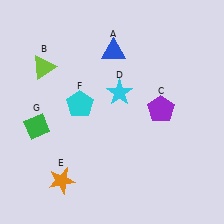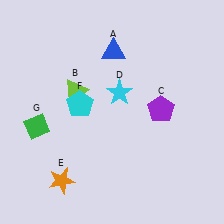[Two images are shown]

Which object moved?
The lime triangle (B) moved right.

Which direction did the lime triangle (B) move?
The lime triangle (B) moved right.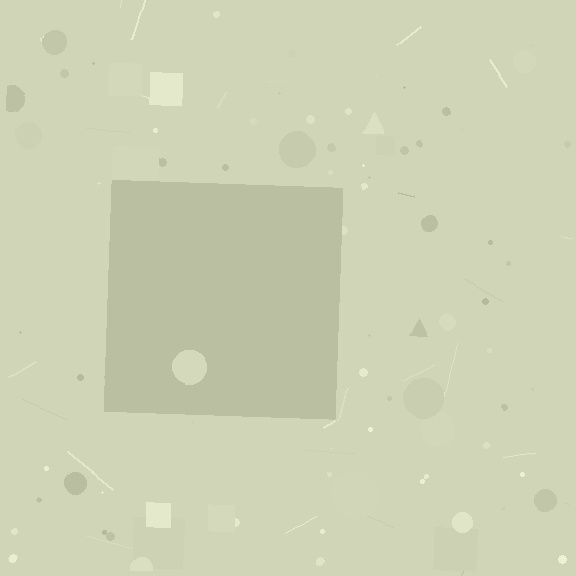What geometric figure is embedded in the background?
A square is embedded in the background.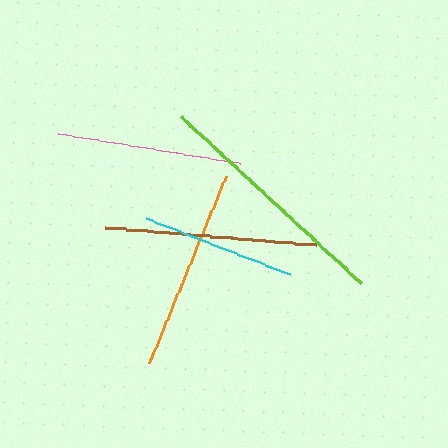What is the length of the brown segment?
The brown segment is approximately 212 pixels long.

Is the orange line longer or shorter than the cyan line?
The orange line is longer than the cyan line.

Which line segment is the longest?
The lime line is the longest at approximately 245 pixels.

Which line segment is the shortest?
The cyan line is the shortest at approximately 155 pixels.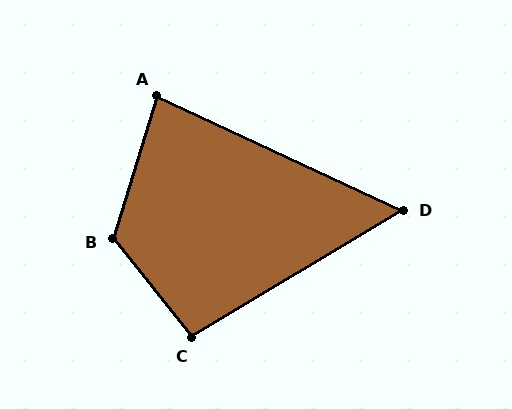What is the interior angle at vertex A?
Approximately 82 degrees (acute).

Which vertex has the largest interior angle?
B, at approximately 124 degrees.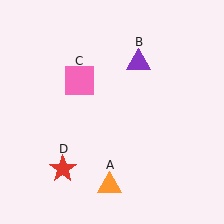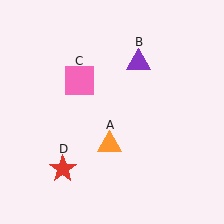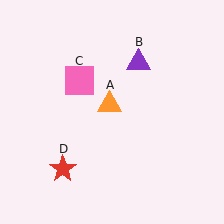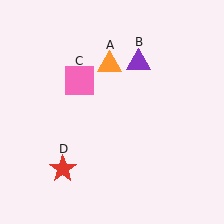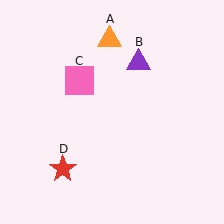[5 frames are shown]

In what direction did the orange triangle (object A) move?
The orange triangle (object A) moved up.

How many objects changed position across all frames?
1 object changed position: orange triangle (object A).